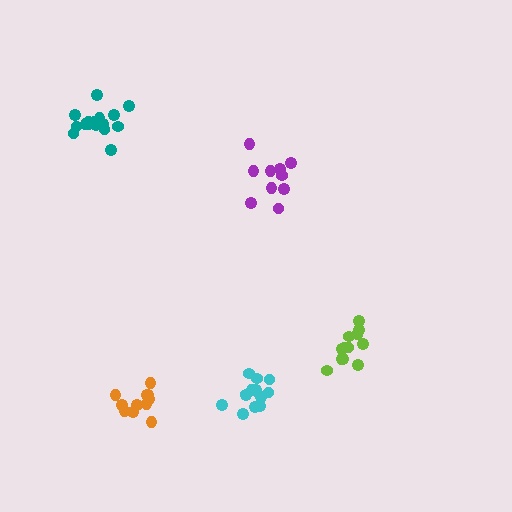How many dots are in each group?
Group 1: 11 dots, Group 2: 12 dots, Group 3: 16 dots, Group 4: 10 dots, Group 5: 14 dots (63 total).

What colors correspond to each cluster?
The clusters are colored: orange, lime, teal, purple, cyan.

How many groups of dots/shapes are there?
There are 5 groups.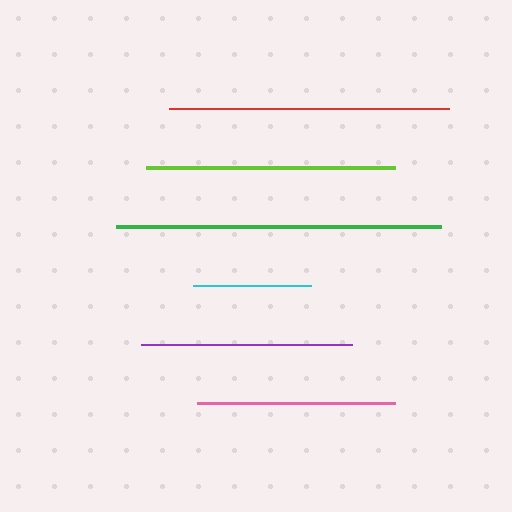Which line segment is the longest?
The green line is the longest at approximately 325 pixels.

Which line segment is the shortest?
The cyan line is the shortest at approximately 117 pixels.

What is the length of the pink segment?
The pink segment is approximately 199 pixels long.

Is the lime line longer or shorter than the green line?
The green line is longer than the lime line.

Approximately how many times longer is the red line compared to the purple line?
The red line is approximately 1.3 times the length of the purple line.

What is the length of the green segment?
The green segment is approximately 325 pixels long.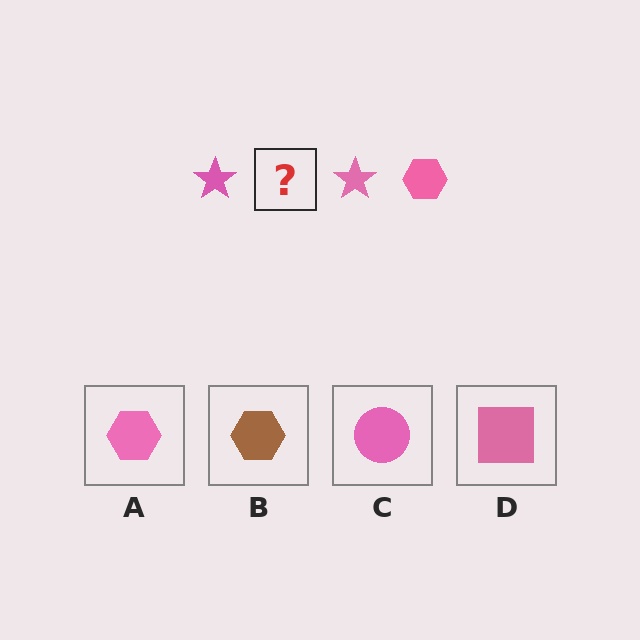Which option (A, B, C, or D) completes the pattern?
A.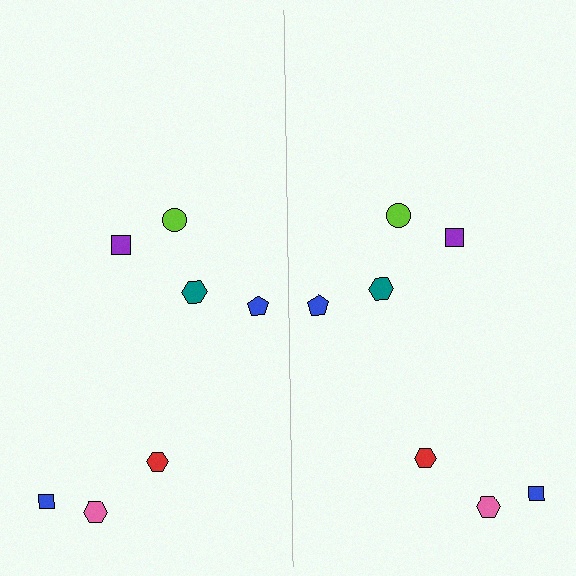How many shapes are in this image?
There are 14 shapes in this image.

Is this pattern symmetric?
Yes, this pattern has bilateral (reflection) symmetry.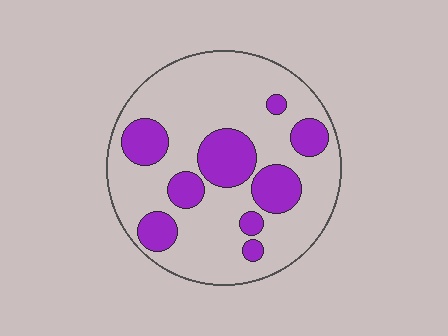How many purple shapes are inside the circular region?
9.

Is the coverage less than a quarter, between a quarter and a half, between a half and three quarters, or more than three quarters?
Between a quarter and a half.